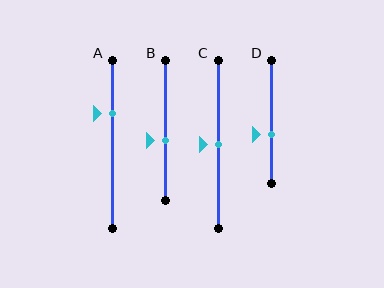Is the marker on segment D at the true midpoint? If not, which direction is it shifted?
No, the marker on segment D is shifted downward by about 11% of the segment length.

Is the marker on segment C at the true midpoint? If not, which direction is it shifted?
Yes, the marker on segment C is at the true midpoint.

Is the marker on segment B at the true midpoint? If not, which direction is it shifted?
No, the marker on segment B is shifted downward by about 8% of the segment length.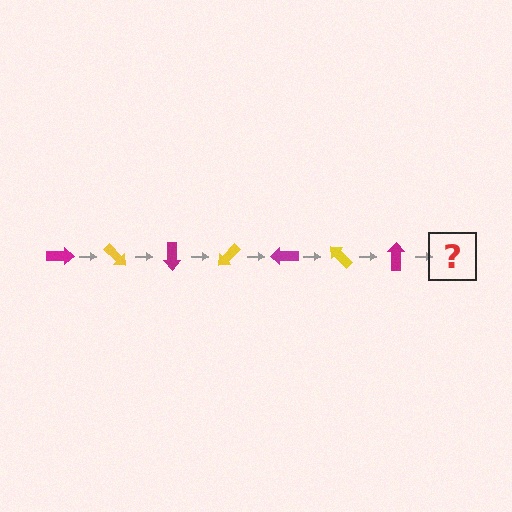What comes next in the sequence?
The next element should be a yellow arrow, rotated 315 degrees from the start.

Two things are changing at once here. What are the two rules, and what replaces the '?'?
The two rules are that it rotates 45 degrees each step and the color cycles through magenta and yellow. The '?' should be a yellow arrow, rotated 315 degrees from the start.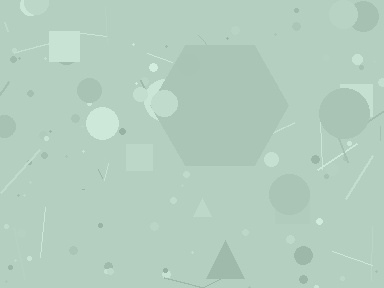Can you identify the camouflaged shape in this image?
The camouflaged shape is a hexagon.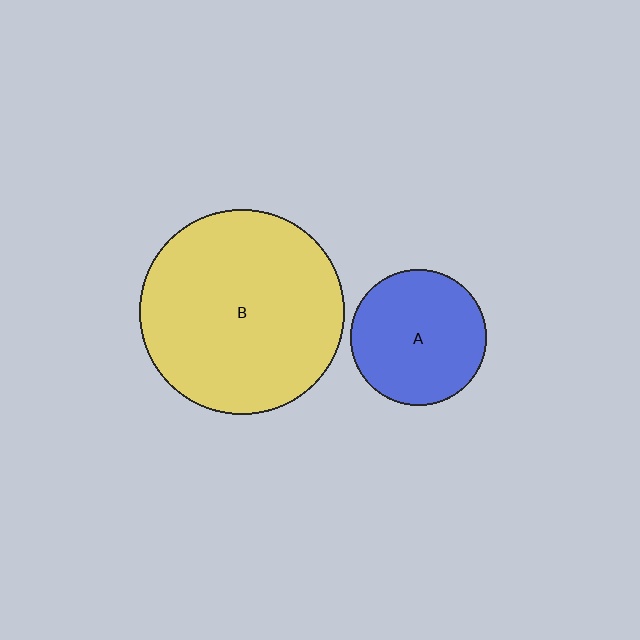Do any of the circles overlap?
No, none of the circles overlap.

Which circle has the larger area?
Circle B (yellow).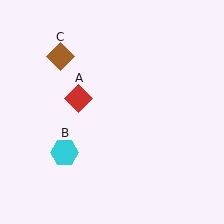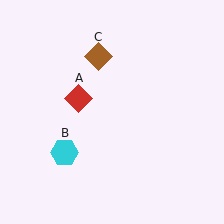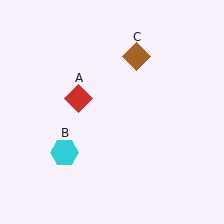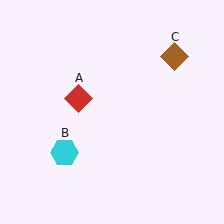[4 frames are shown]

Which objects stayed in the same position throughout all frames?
Red diamond (object A) and cyan hexagon (object B) remained stationary.